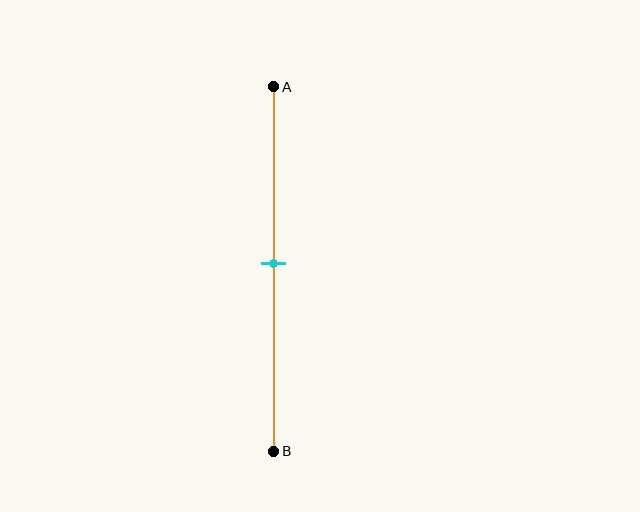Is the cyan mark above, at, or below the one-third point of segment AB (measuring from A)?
The cyan mark is below the one-third point of segment AB.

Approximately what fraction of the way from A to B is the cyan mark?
The cyan mark is approximately 50% of the way from A to B.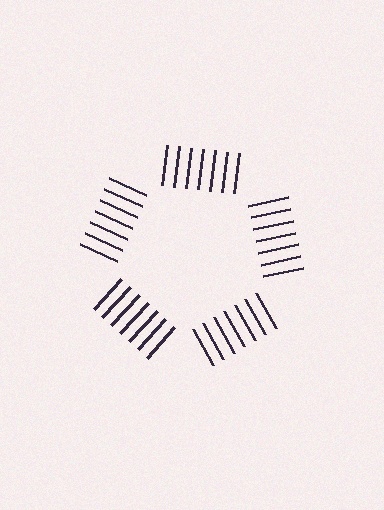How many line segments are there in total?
35 — 7 along each of the 5 edges.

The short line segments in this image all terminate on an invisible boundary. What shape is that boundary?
An illusory pentagon — the line segments terminate on its edges but no continuous stroke is drawn.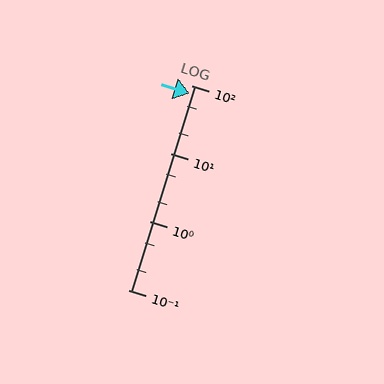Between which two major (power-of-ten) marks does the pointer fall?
The pointer is between 10 and 100.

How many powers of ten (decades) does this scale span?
The scale spans 3 decades, from 0.1 to 100.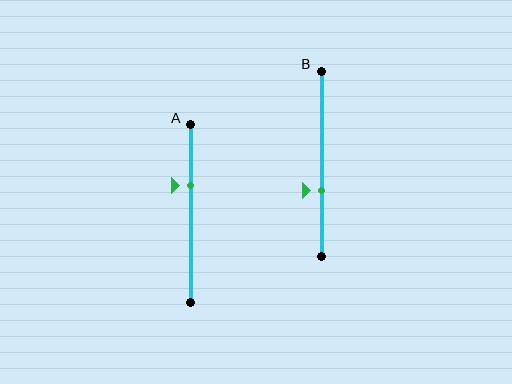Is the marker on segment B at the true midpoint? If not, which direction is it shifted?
No, the marker on segment B is shifted downward by about 14% of the segment length.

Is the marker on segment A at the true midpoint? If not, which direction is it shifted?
No, the marker on segment A is shifted upward by about 16% of the segment length.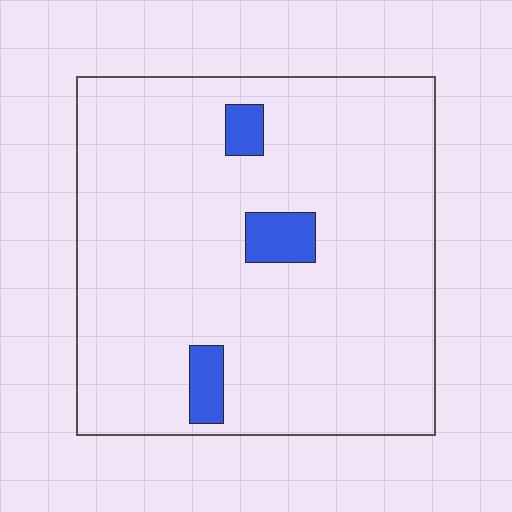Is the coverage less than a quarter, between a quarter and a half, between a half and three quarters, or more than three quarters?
Less than a quarter.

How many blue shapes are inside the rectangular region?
3.